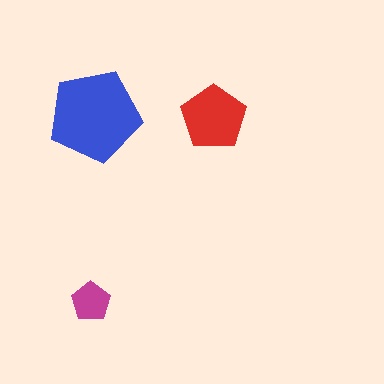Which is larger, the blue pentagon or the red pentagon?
The blue one.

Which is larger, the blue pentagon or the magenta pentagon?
The blue one.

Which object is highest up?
The blue pentagon is topmost.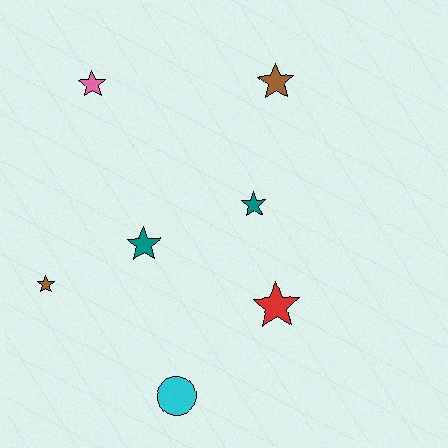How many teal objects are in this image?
There are 2 teal objects.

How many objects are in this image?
There are 7 objects.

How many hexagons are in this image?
There are no hexagons.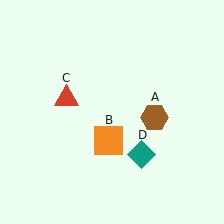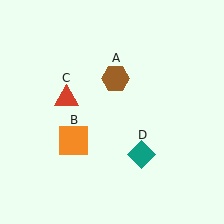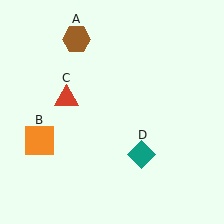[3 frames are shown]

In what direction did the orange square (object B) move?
The orange square (object B) moved left.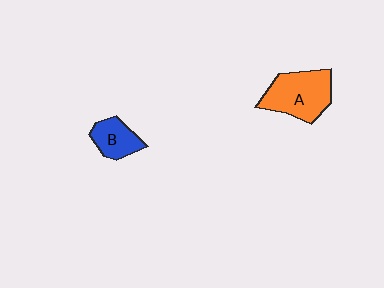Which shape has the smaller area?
Shape B (blue).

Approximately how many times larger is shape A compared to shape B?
Approximately 1.8 times.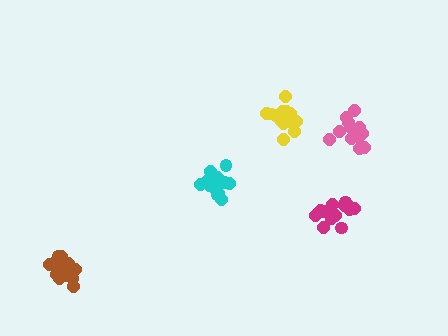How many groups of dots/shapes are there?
There are 5 groups.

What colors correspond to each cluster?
The clusters are colored: yellow, cyan, pink, brown, magenta.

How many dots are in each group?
Group 1: 19 dots, Group 2: 18 dots, Group 3: 13 dots, Group 4: 17 dots, Group 5: 14 dots (81 total).